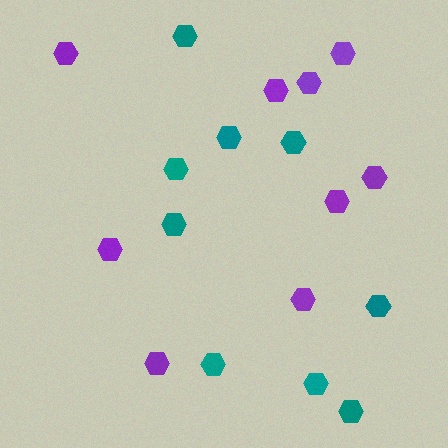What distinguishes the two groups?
There are 2 groups: one group of teal hexagons (9) and one group of purple hexagons (9).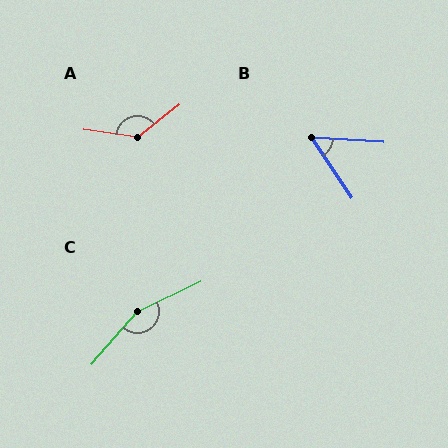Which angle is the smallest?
B, at approximately 52 degrees.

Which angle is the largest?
C, at approximately 157 degrees.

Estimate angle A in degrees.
Approximately 134 degrees.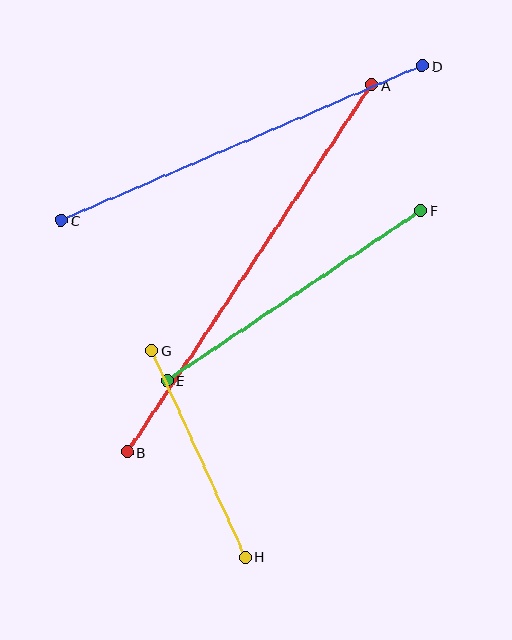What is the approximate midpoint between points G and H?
The midpoint is at approximately (198, 454) pixels.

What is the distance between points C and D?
The distance is approximately 393 pixels.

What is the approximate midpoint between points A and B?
The midpoint is at approximately (249, 269) pixels.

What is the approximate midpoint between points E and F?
The midpoint is at approximately (294, 295) pixels.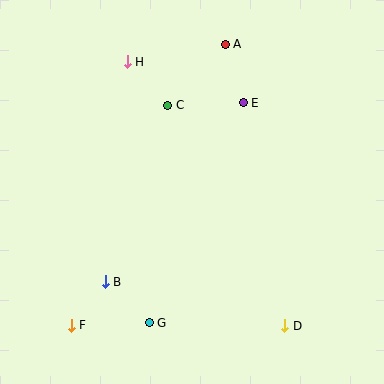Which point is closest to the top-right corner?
Point A is closest to the top-right corner.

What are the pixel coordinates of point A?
Point A is at (225, 44).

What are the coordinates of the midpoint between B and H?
The midpoint between B and H is at (116, 172).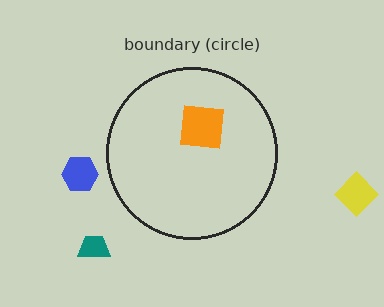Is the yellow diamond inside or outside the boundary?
Outside.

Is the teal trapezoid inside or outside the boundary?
Outside.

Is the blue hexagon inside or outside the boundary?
Outside.